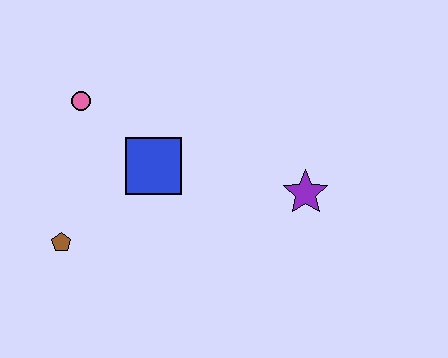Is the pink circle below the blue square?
No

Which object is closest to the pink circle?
The blue square is closest to the pink circle.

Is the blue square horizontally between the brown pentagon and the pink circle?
No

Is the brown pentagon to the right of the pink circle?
No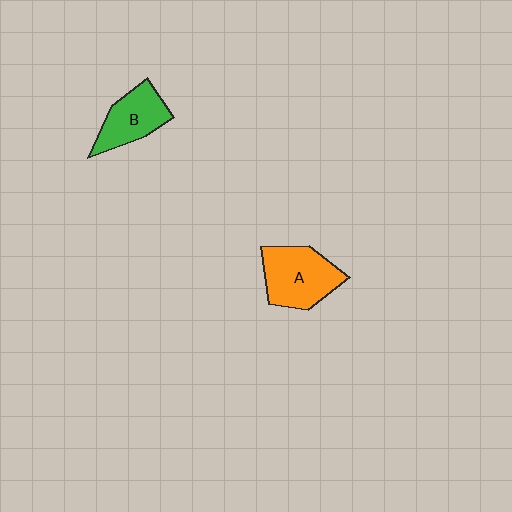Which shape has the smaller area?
Shape B (green).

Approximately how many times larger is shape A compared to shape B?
Approximately 1.3 times.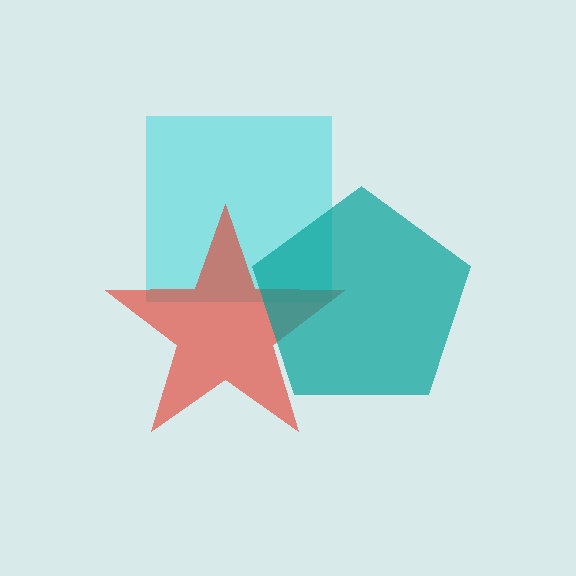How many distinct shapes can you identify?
There are 3 distinct shapes: a cyan square, a red star, a teal pentagon.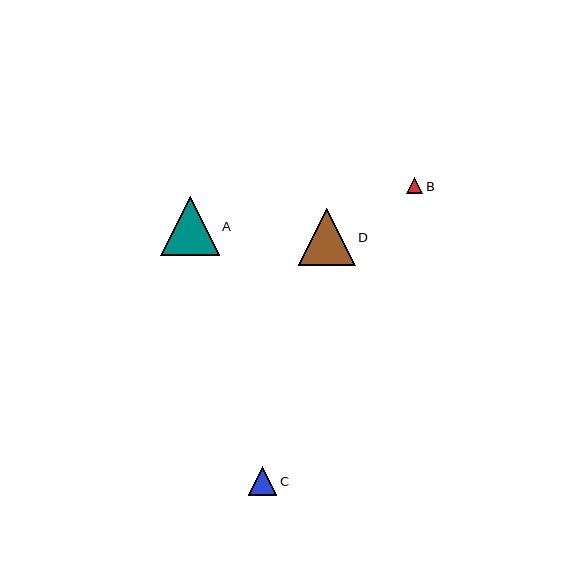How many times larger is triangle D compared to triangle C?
Triangle D is approximately 2.0 times the size of triangle C.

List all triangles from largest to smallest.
From largest to smallest: A, D, C, B.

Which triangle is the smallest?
Triangle B is the smallest with a size of approximately 16 pixels.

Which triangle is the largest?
Triangle A is the largest with a size of approximately 59 pixels.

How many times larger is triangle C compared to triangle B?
Triangle C is approximately 1.8 times the size of triangle B.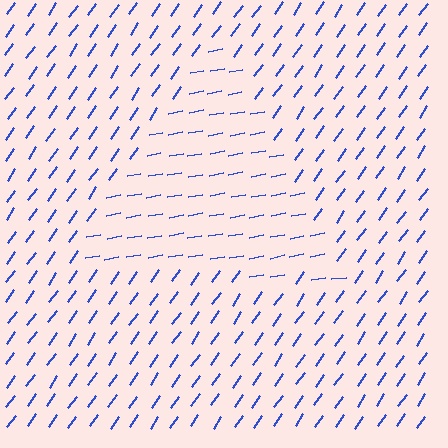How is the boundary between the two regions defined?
The boundary is defined purely by a change in line orientation (approximately 45 degrees difference). All lines are the same color and thickness.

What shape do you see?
I see a triangle.